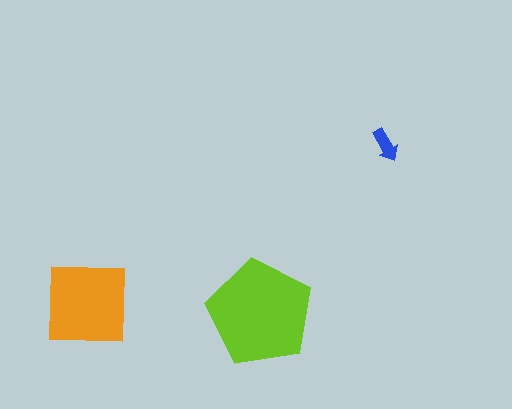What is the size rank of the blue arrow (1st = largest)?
3rd.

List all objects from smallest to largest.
The blue arrow, the orange square, the lime pentagon.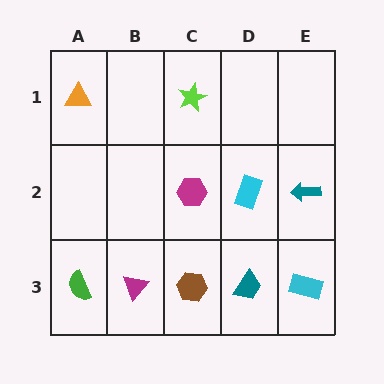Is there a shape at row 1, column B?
No, that cell is empty.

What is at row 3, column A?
A green semicircle.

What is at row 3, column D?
A teal trapezoid.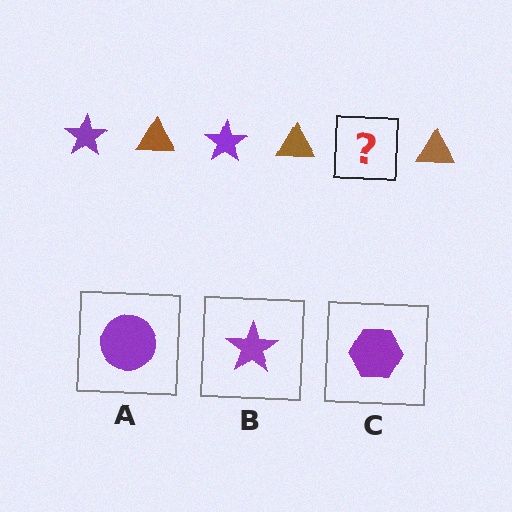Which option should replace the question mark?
Option B.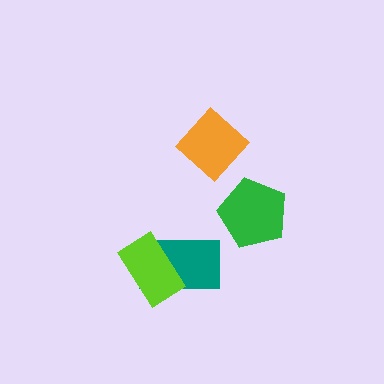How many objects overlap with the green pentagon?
0 objects overlap with the green pentagon.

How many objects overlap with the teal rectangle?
1 object overlaps with the teal rectangle.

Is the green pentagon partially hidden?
No, no other shape covers it.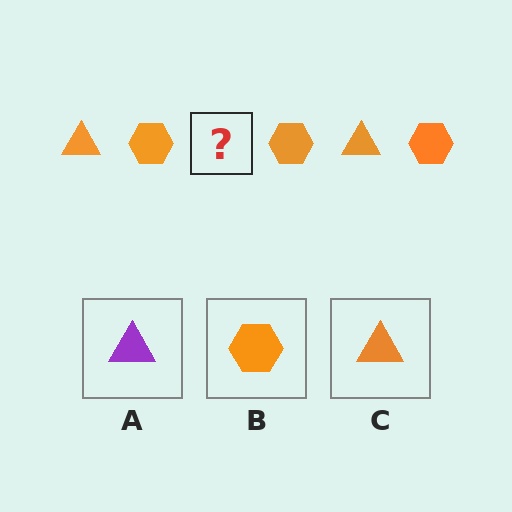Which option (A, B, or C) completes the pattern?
C.